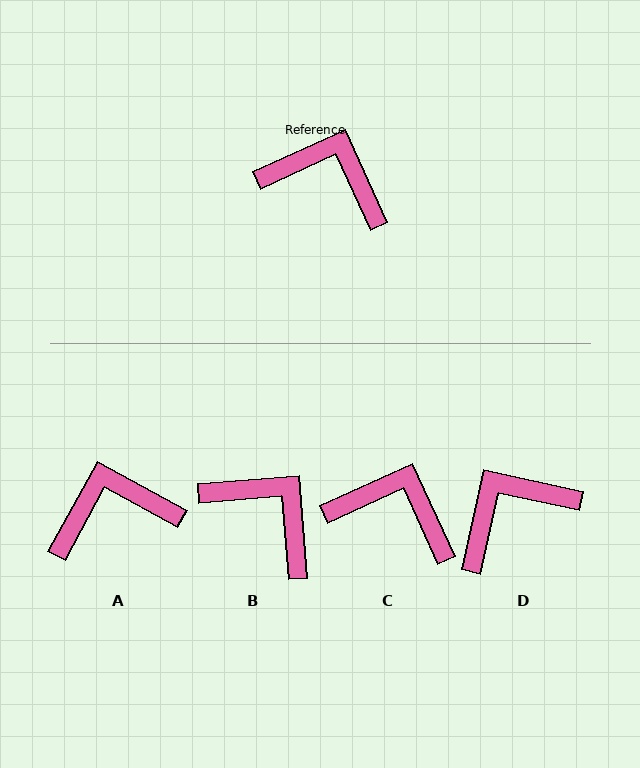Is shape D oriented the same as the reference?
No, it is off by about 53 degrees.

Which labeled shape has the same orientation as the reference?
C.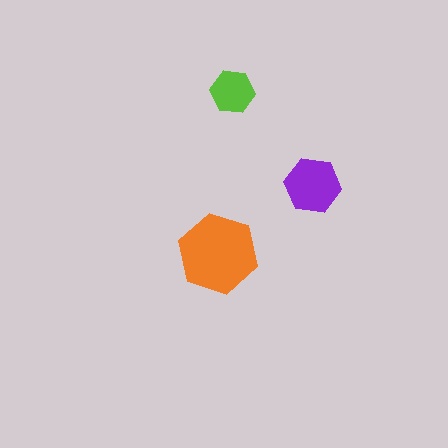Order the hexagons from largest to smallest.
the orange one, the purple one, the lime one.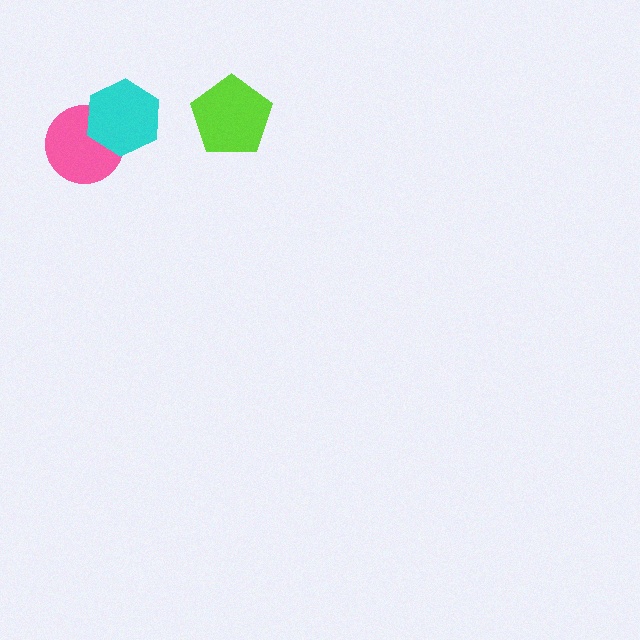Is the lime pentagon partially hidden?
No, no other shape covers it.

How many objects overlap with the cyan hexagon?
1 object overlaps with the cyan hexagon.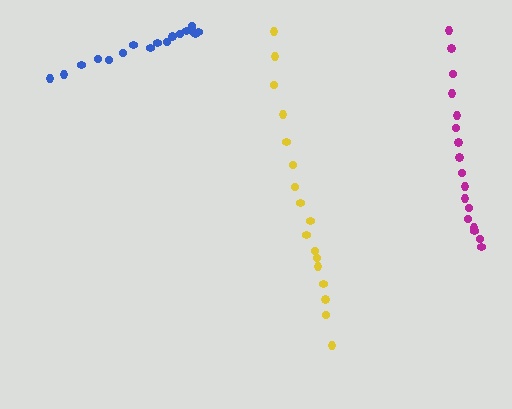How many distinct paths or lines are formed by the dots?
There are 3 distinct paths.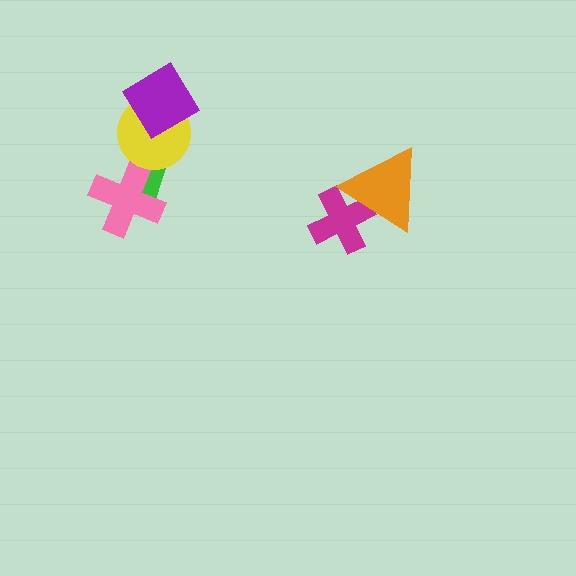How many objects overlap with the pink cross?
1 object overlaps with the pink cross.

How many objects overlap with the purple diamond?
1 object overlaps with the purple diamond.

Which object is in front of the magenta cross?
The orange triangle is in front of the magenta cross.